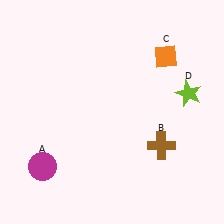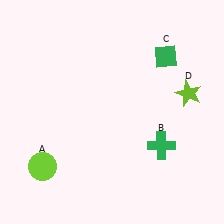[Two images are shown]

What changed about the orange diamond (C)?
In Image 1, C is orange. In Image 2, it changed to green.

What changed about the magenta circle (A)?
In Image 1, A is magenta. In Image 2, it changed to lime.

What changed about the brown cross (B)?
In Image 1, B is brown. In Image 2, it changed to green.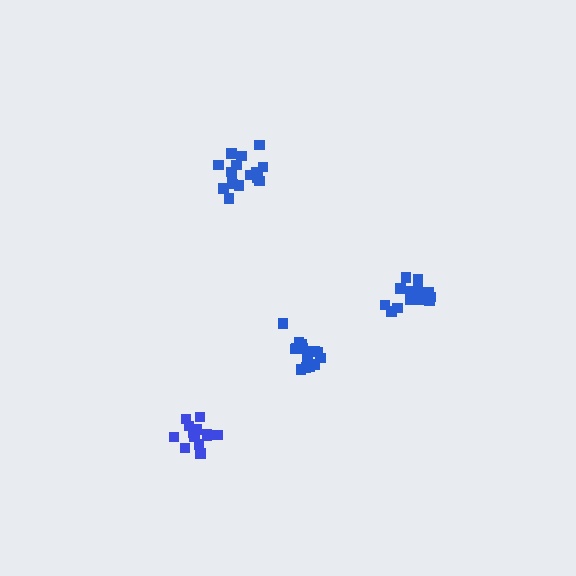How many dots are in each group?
Group 1: 13 dots, Group 2: 16 dots, Group 3: 17 dots, Group 4: 14 dots (60 total).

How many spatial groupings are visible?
There are 4 spatial groupings.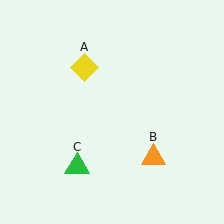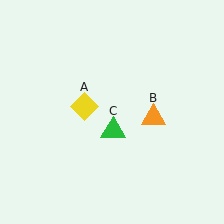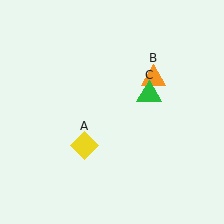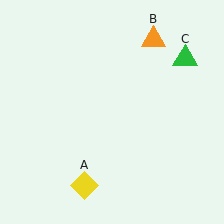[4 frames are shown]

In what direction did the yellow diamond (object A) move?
The yellow diamond (object A) moved down.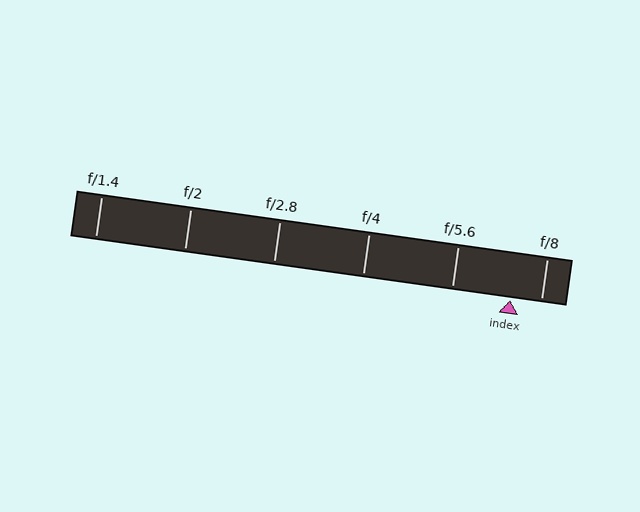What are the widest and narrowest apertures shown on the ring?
The widest aperture shown is f/1.4 and the narrowest is f/8.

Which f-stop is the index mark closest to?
The index mark is closest to f/8.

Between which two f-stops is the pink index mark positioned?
The index mark is between f/5.6 and f/8.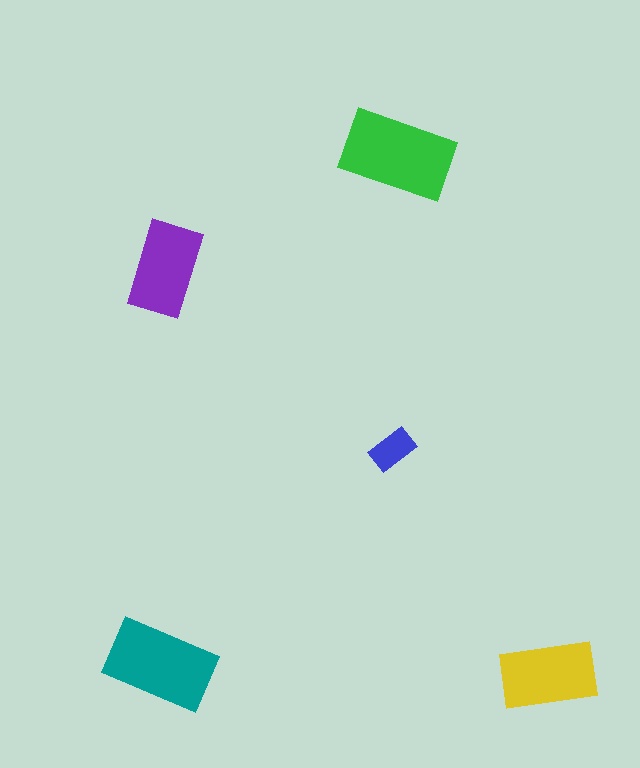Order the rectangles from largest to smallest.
the green one, the teal one, the yellow one, the purple one, the blue one.